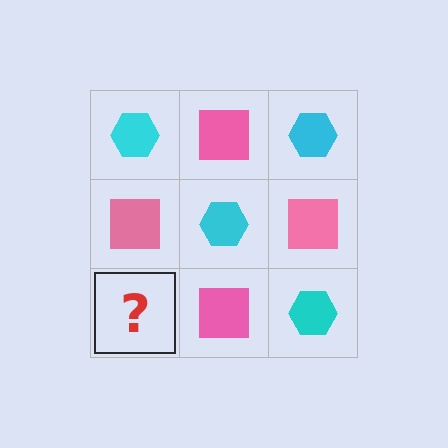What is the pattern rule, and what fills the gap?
The rule is that it alternates cyan hexagon and pink square in a checkerboard pattern. The gap should be filled with a cyan hexagon.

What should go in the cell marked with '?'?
The missing cell should contain a cyan hexagon.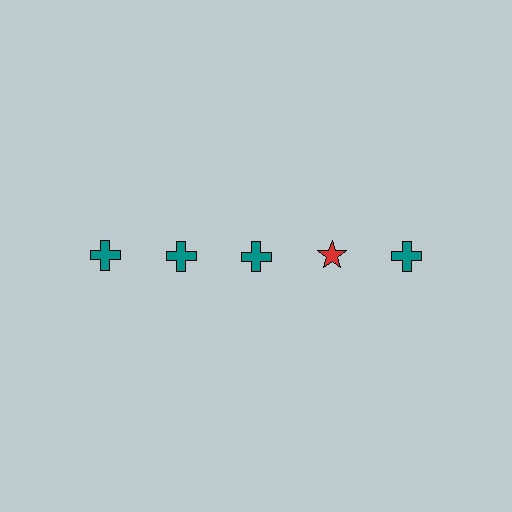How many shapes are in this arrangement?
There are 5 shapes arranged in a grid pattern.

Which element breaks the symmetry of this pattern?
The red star in the top row, second from right column breaks the symmetry. All other shapes are teal crosses.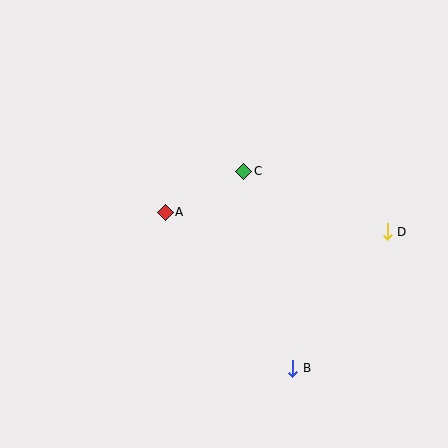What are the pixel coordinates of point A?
Point A is at (165, 212).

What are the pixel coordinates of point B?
Point B is at (292, 368).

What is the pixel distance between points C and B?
The distance between C and B is 203 pixels.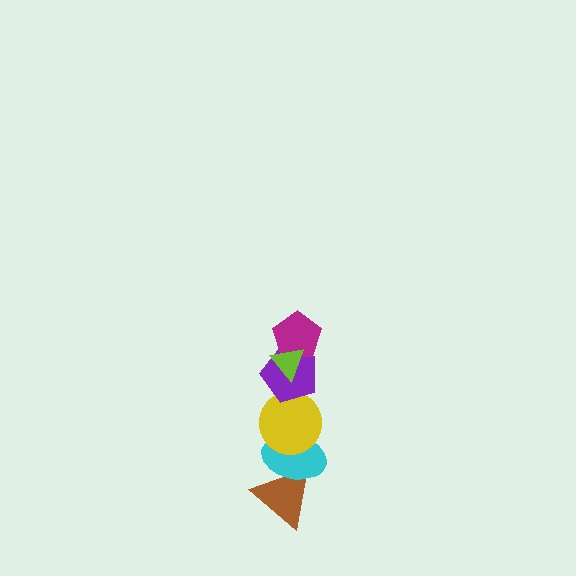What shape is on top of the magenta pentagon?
The lime triangle is on top of the magenta pentagon.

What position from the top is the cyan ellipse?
The cyan ellipse is 5th from the top.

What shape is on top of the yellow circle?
The purple pentagon is on top of the yellow circle.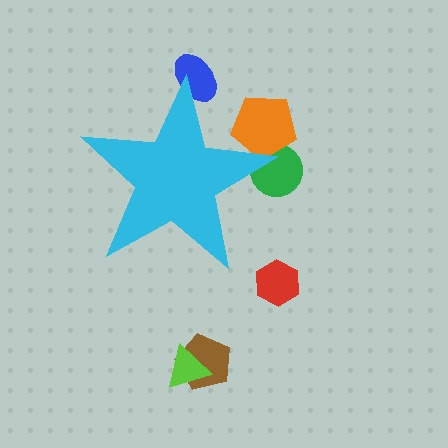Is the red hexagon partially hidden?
No, the red hexagon is fully visible.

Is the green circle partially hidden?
Yes, the green circle is partially hidden behind the cyan star.